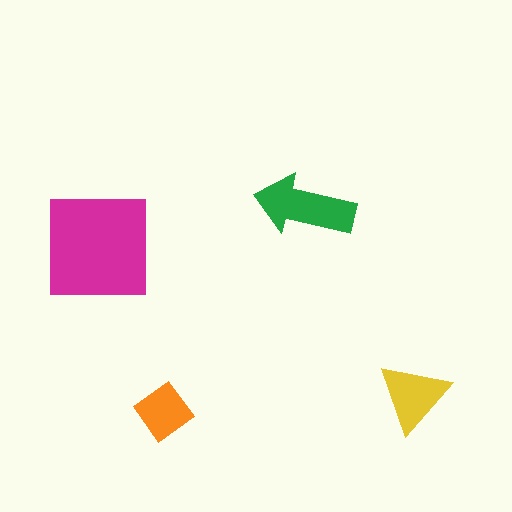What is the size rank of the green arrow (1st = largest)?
2nd.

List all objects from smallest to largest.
The orange diamond, the yellow triangle, the green arrow, the magenta square.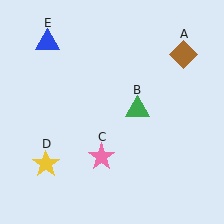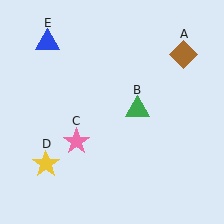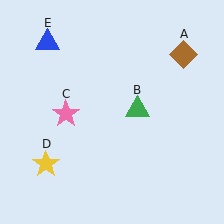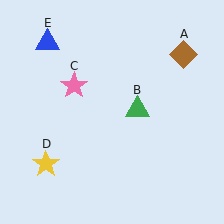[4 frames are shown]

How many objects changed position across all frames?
1 object changed position: pink star (object C).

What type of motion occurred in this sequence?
The pink star (object C) rotated clockwise around the center of the scene.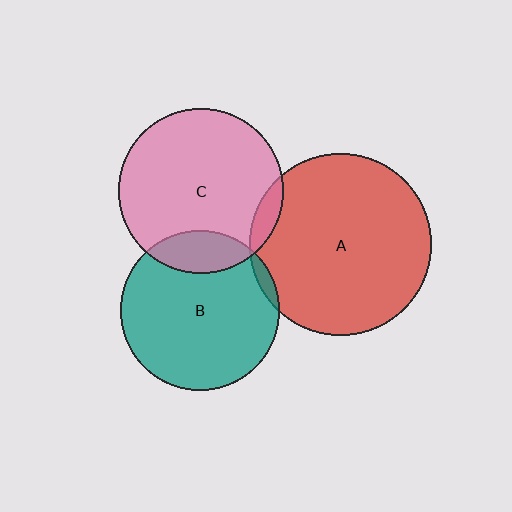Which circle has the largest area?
Circle A (red).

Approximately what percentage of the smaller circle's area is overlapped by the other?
Approximately 5%.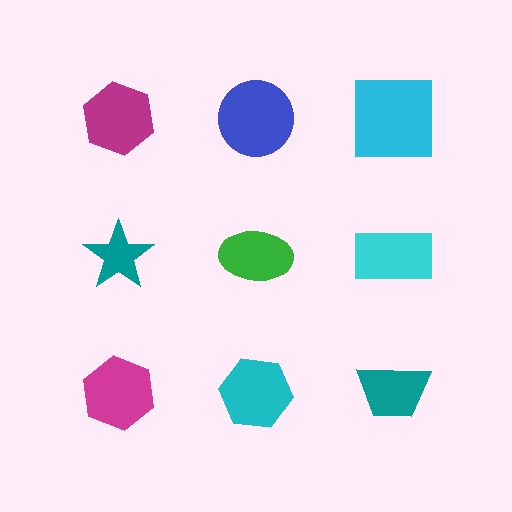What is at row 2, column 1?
A teal star.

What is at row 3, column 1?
A magenta hexagon.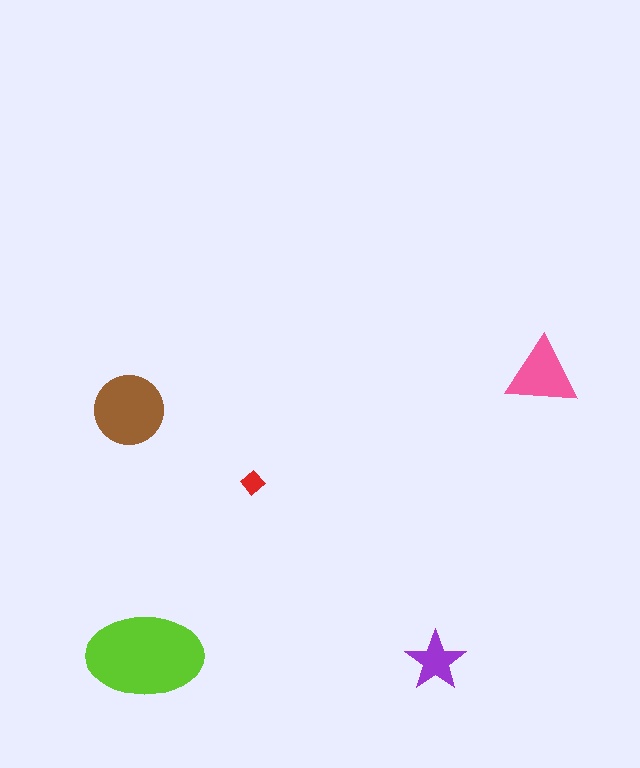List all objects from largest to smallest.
The lime ellipse, the brown circle, the pink triangle, the purple star, the red diamond.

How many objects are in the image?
There are 5 objects in the image.